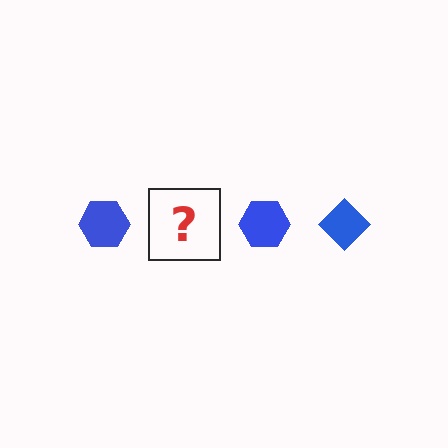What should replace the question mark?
The question mark should be replaced with a blue diamond.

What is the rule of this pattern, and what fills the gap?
The rule is that the pattern cycles through hexagon, diamond shapes in blue. The gap should be filled with a blue diamond.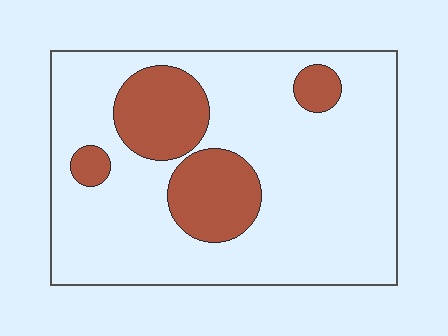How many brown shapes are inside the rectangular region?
4.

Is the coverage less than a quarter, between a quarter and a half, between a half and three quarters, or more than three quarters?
Less than a quarter.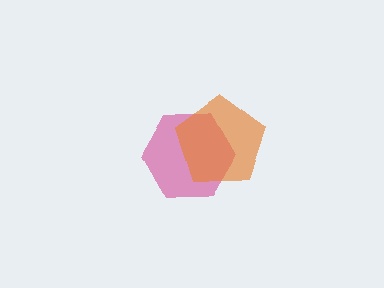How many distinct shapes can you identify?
There are 2 distinct shapes: a magenta hexagon, an orange pentagon.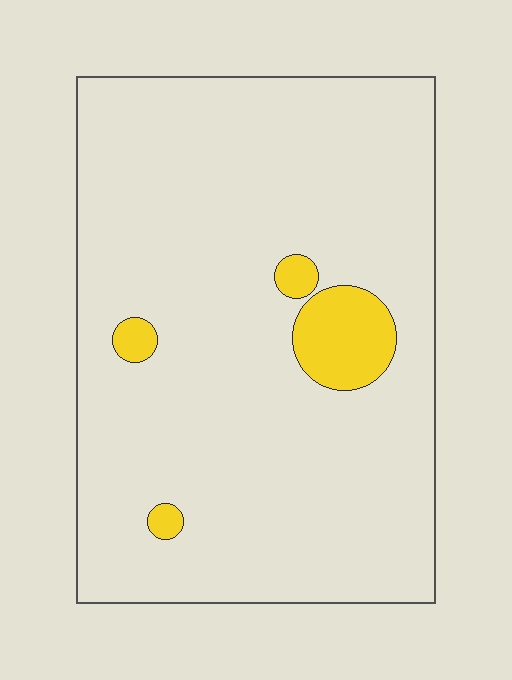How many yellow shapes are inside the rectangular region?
4.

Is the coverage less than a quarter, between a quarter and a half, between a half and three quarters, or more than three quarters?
Less than a quarter.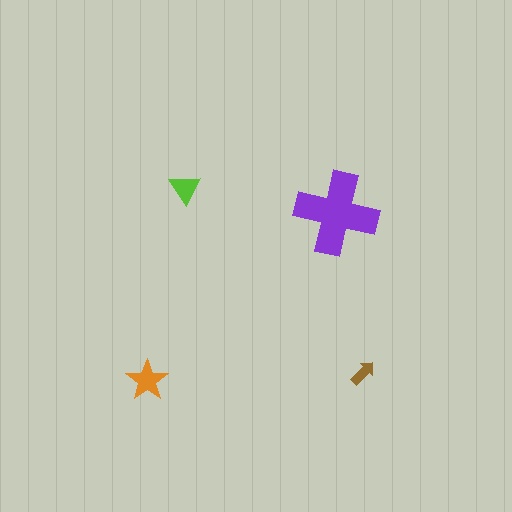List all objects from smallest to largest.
The brown arrow, the lime triangle, the orange star, the purple cross.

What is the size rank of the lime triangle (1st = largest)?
3rd.